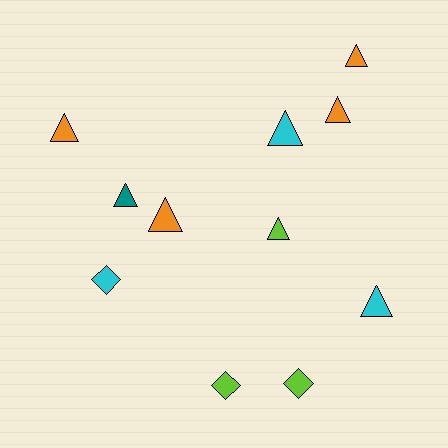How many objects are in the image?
There are 11 objects.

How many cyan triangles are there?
There are 2 cyan triangles.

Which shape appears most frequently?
Triangle, with 8 objects.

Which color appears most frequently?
Orange, with 4 objects.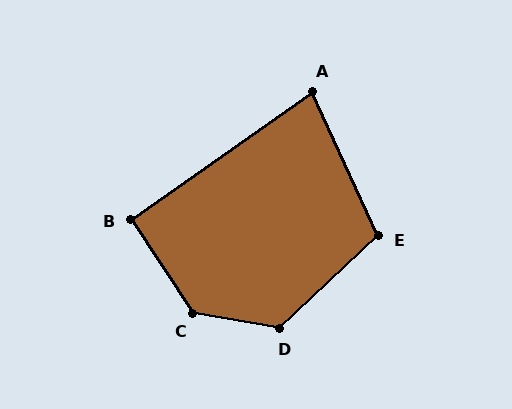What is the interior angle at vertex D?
Approximately 127 degrees (obtuse).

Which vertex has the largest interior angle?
C, at approximately 133 degrees.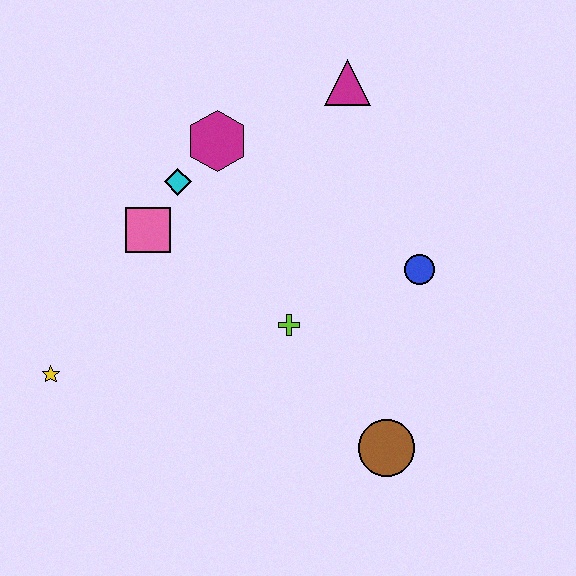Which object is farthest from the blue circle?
The yellow star is farthest from the blue circle.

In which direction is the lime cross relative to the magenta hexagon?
The lime cross is below the magenta hexagon.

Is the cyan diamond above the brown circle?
Yes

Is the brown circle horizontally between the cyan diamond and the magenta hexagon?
No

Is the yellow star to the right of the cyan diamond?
No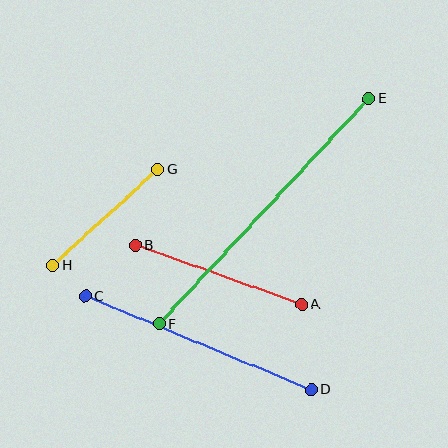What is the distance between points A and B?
The distance is approximately 176 pixels.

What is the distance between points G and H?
The distance is approximately 142 pixels.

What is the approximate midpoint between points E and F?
The midpoint is at approximately (264, 211) pixels.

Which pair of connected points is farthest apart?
Points E and F are farthest apart.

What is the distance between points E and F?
The distance is approximately 307 pixels.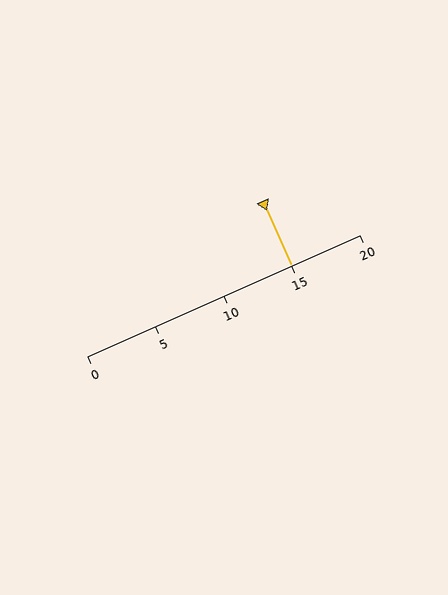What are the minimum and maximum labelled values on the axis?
The axis runs from 0 to 20.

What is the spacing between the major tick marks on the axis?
The major ticks are spaced 5 apart.